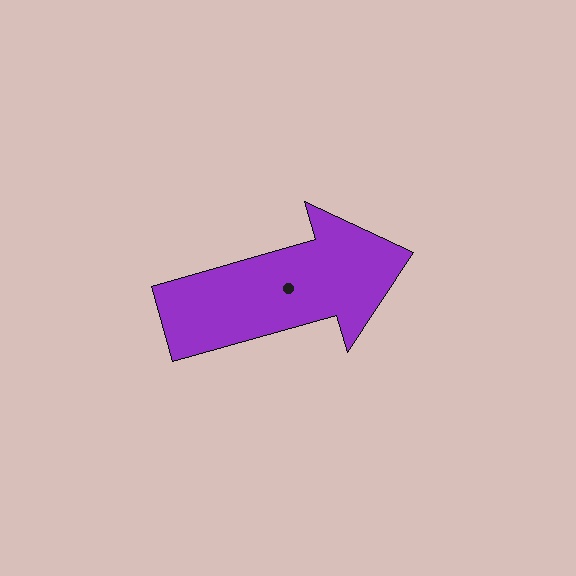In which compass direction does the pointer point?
East.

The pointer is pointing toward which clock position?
Roughly 2 o'clock.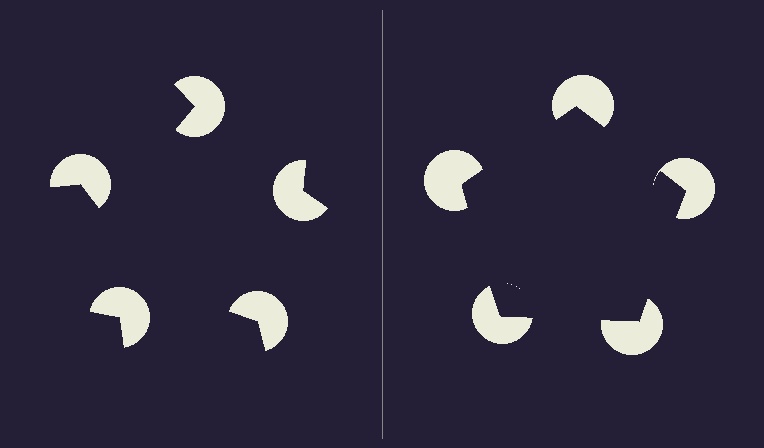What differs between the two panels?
The pac-man discs are positioned identically on both sides; only the wedge orientations differ. On the right they align to a pentagon; on the left they are misaligned.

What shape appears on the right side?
An illusory pentagon.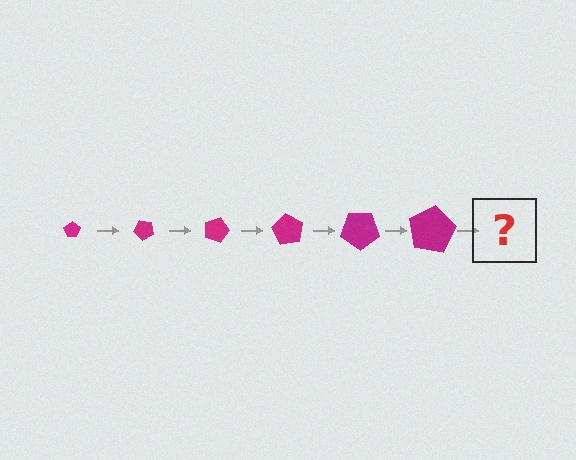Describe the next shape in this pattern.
It should be a pentagon, larger than the previous one and rotated 270 degrees from the start.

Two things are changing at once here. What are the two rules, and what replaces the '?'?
The two rules are that the pentagon grows larger each step and it rotates 45 degrees each step. The '?' should be a pentagon, larger than the previous one and rotated 270 degrees from the start.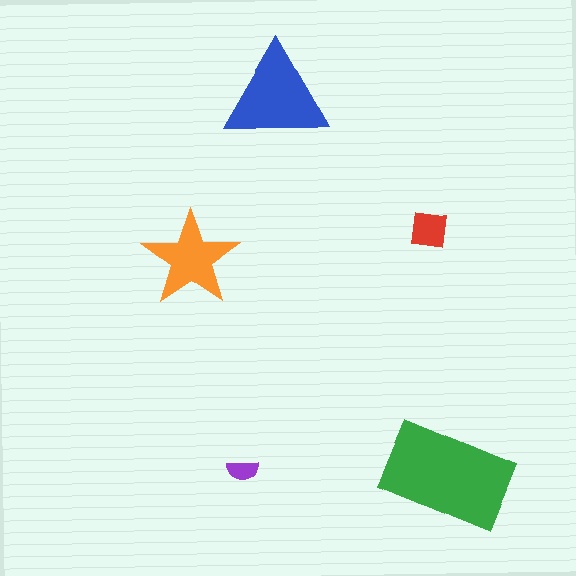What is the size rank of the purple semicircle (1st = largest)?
5th.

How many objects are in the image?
There are 5 objects in the image.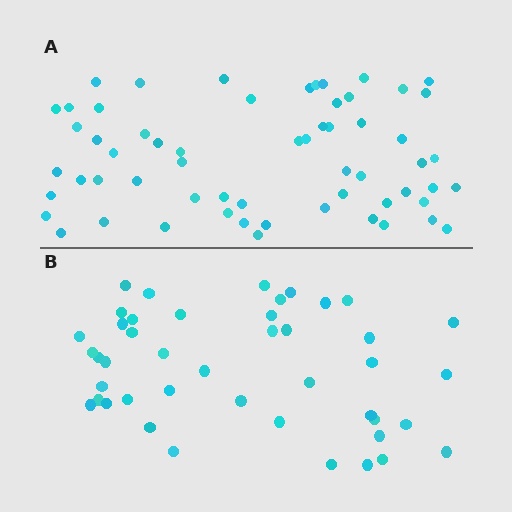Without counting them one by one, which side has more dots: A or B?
Region A (the top region) has more dots.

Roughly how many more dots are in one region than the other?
Region A has approximately 15 more dots than region B.